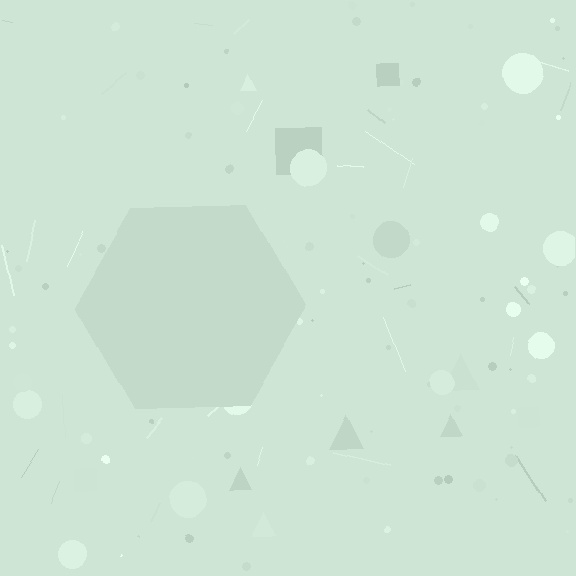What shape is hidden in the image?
A hexagon is hidden in the image.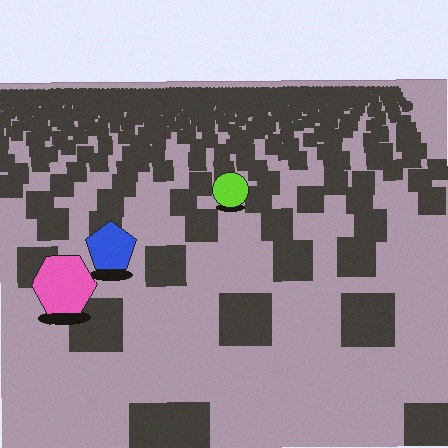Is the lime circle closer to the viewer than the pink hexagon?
No. The pink hexagon is closer — you can tell from the texture gradient: the ground texture is coarser near it.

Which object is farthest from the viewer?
The lime circle is farthest from the viewer. It appears smaller and the ground texture around it is denser.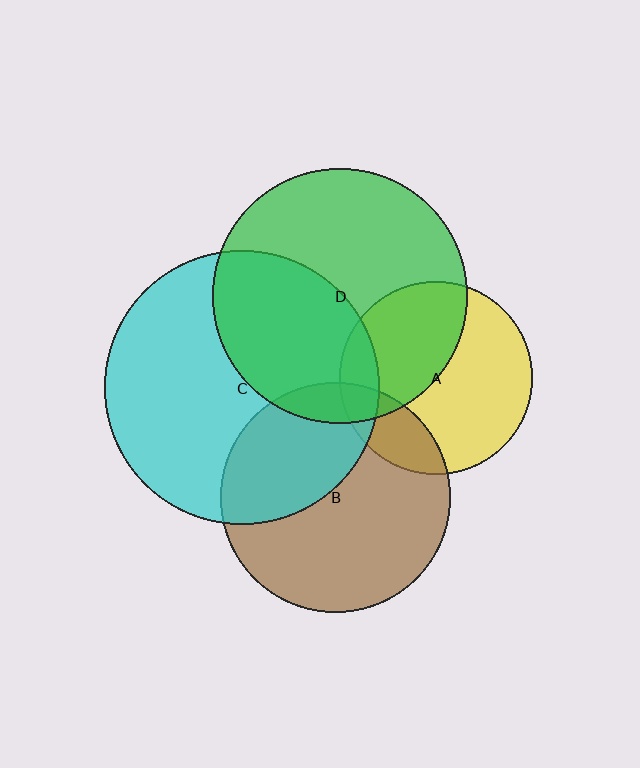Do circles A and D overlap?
Yes.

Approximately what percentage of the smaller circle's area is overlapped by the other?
Approximately 40%.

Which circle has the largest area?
Circle C (cyan).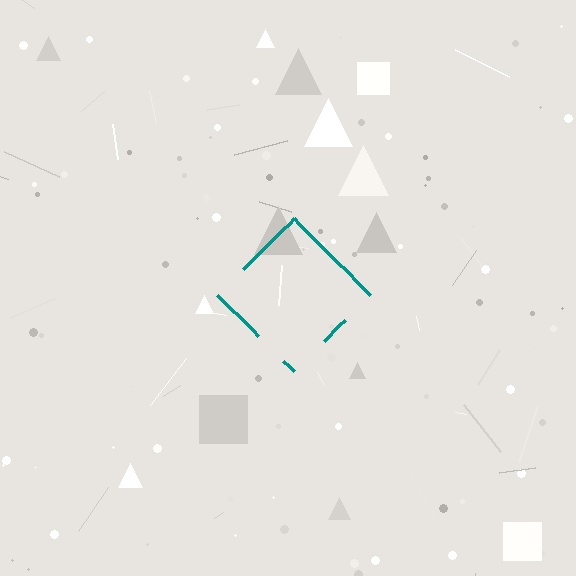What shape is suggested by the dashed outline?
The dashed outline suggests a diamond.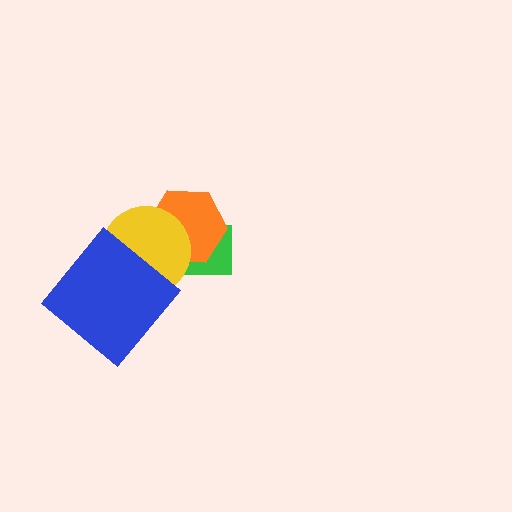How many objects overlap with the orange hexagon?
2 objects overlap with the orange hexagon.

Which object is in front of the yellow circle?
The blue diamond is in front of the yellow circle.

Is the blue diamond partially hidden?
No, no other shape covers it.